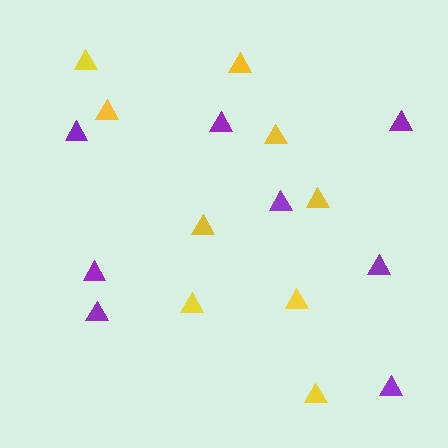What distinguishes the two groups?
There are 2 groups: one group of purple triangles (8) and one group of yellow triangles (9).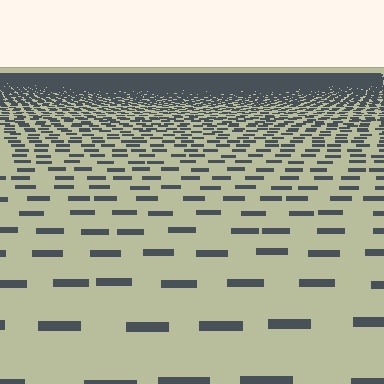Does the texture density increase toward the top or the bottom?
Density increases toward the top.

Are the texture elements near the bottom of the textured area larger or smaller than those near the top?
Larger. Near the bottom, elements are closer to the viewer and appear at a bigger on-screen size.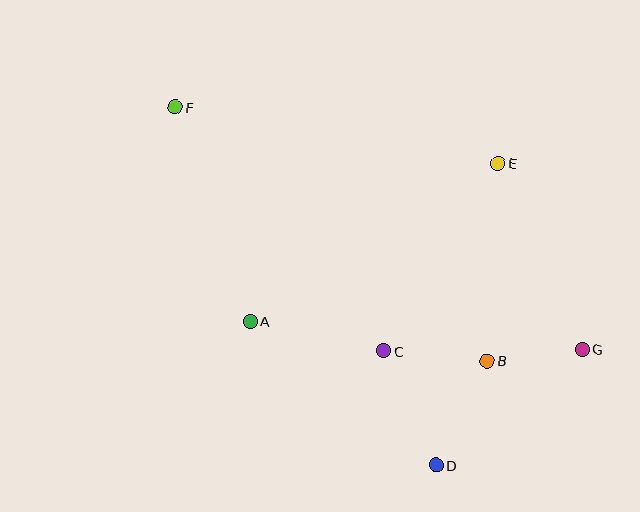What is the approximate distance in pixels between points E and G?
The distance between E and G is approximately 204 pixels.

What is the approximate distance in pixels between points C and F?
The distance between C and F is approximately 320 pixels.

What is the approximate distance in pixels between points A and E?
The distance between A and E is approximately 294 pixels.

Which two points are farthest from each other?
Points F and G are farthest from each other.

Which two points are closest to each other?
Points B and G are closest to each other.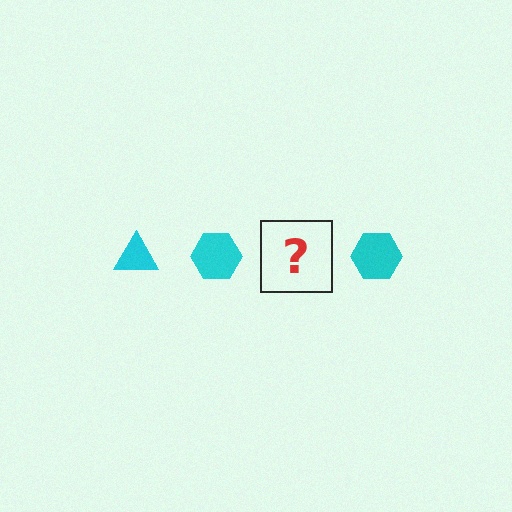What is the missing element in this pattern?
The missing element is a cyan triangle.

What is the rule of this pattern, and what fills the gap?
The rule is that the pattern cycles through triangle, hexagon shapes in cyan. The gap should be filled with a cyan triangle.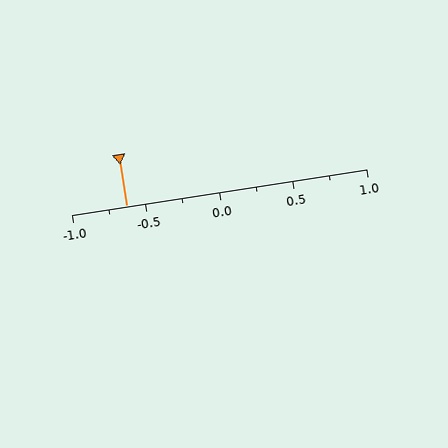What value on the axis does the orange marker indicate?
The marker indicates approximately -0.62.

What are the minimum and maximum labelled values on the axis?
The axis runs from -1.0 to 1.0.